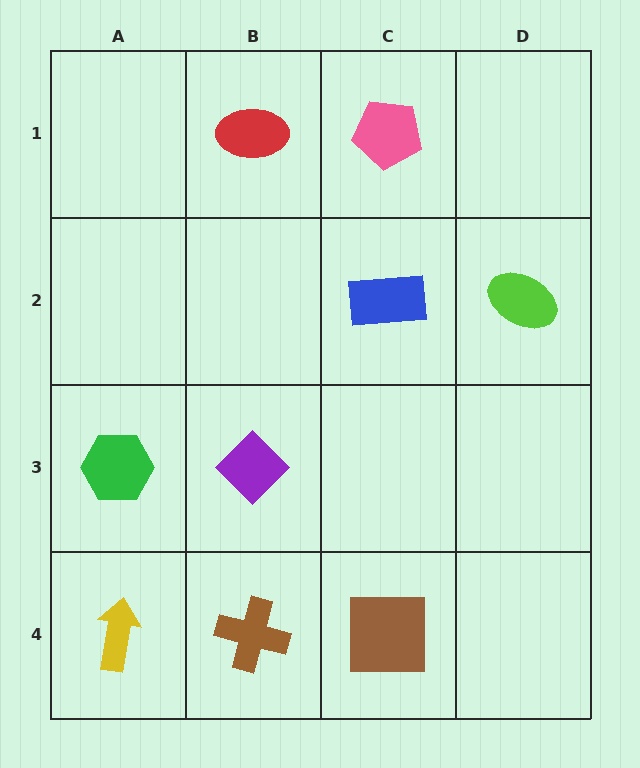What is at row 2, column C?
A blue rectangle.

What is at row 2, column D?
A lime ellipse.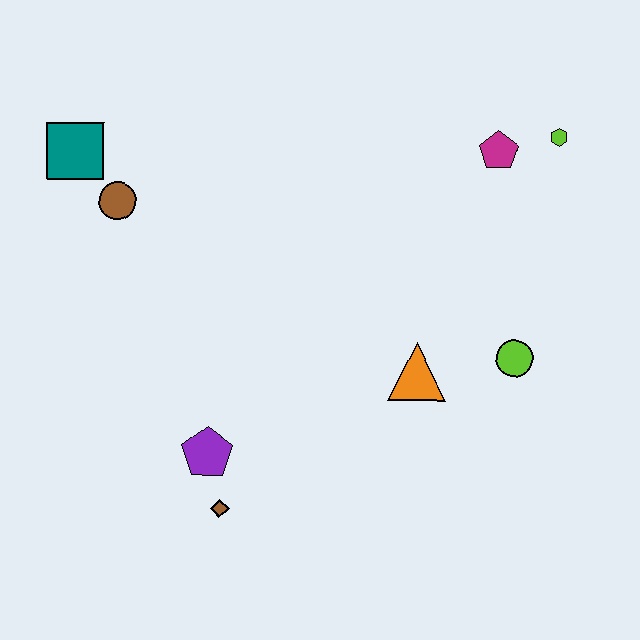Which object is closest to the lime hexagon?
The magenta pentagon is closest to the lime hexagon.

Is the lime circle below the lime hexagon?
Yes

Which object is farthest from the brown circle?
The lime hexagon is farthest from the brown circle.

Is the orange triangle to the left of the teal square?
No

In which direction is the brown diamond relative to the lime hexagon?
The brown diamond is below the lime hexagon.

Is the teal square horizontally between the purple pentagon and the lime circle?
No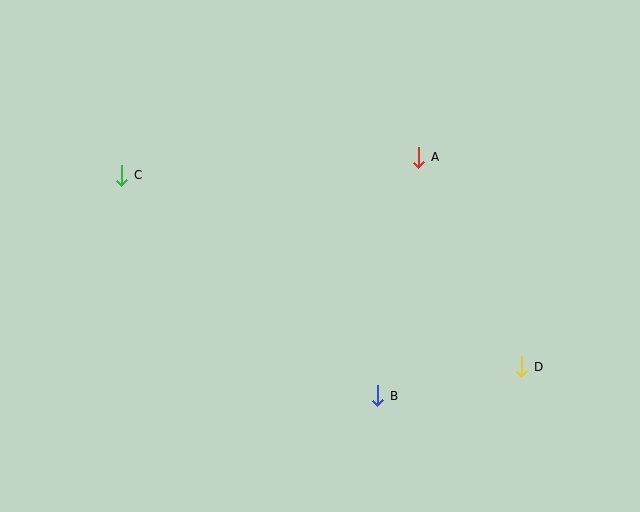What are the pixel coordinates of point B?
Point B is at (378, 396).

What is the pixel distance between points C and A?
The distance between C and A is 298 pixels.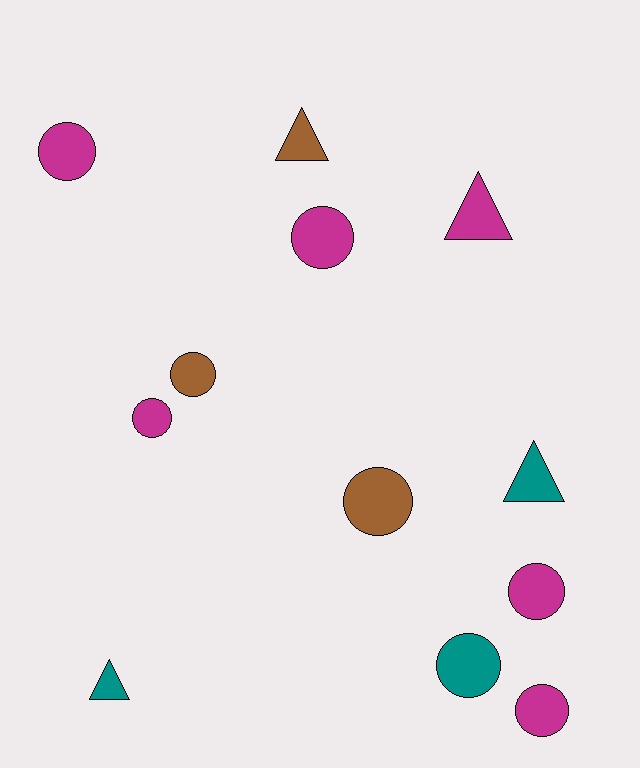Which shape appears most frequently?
Circle, with 8 objects.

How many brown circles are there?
There are 2 brown circles.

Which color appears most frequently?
Magenta, with 6 objects.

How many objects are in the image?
There are 12 objects.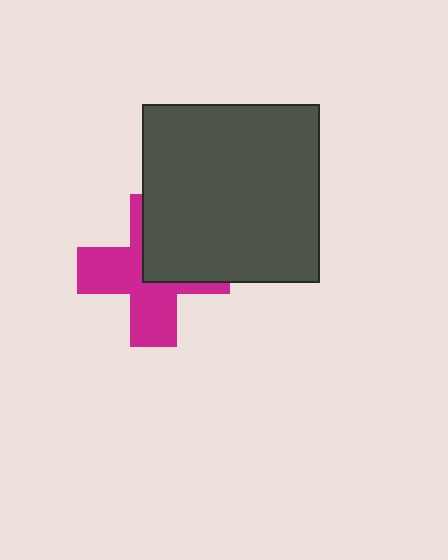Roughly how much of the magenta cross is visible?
About half of it is visible (roughly 58%).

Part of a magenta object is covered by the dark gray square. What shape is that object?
It is a cross.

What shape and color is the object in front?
The object in front is a dark gray square.